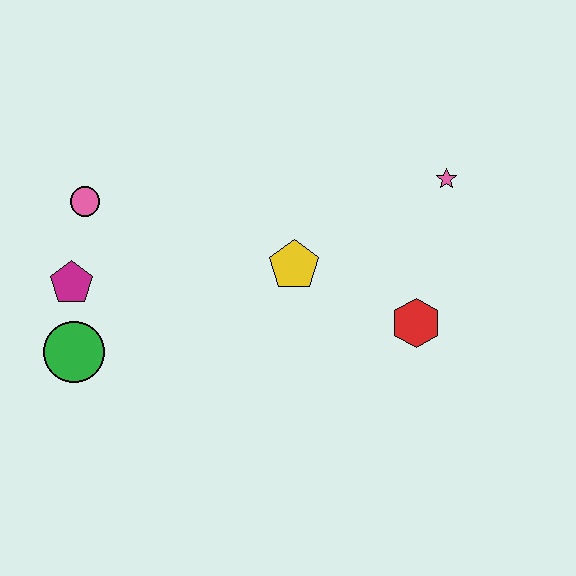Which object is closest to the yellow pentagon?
The red hexagon is closest to the yellow pentagon.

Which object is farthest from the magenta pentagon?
The pink star is farthest from the magenta pentagon.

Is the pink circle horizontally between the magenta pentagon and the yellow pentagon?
Yes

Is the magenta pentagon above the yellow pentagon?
No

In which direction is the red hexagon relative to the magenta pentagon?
The red hexagon is to the right of the magenta pentagon.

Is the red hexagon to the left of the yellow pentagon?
No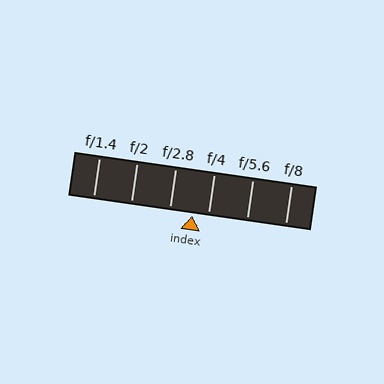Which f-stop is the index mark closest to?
The index mark is closest to f/4.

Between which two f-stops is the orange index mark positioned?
The index mark is between f/2.8 and f/4.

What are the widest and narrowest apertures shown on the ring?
The widest aperture shown is f/1.4 and the narrowest is f/8.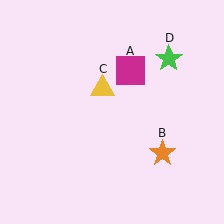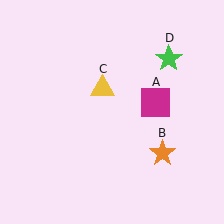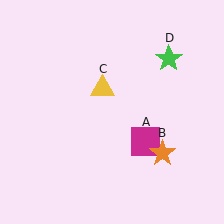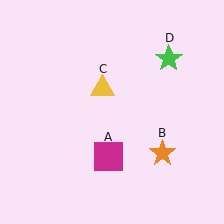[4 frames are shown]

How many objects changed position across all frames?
1 object changed position: magenta square (object A).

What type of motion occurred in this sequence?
The magenta square (object A) rotated clockwise around the center of the scene.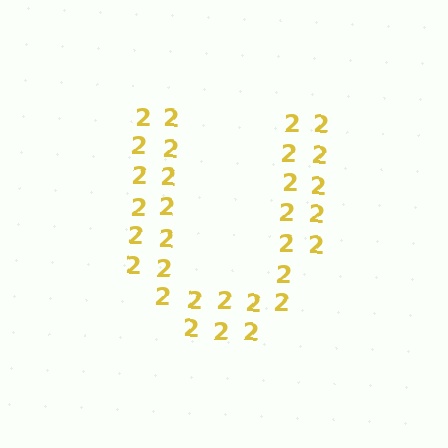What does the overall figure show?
The overall figure shows the letter U.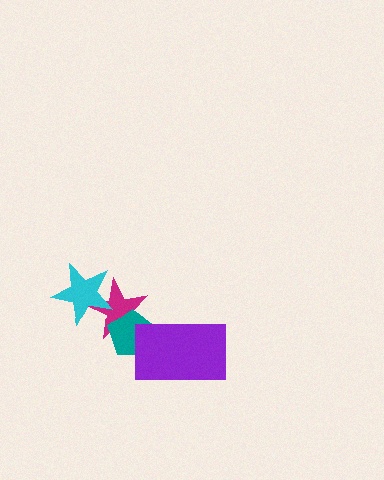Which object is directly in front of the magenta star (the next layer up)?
The teal pentagon is directly in front of the magenta star.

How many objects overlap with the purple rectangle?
1 object overlaps with the purple rectangle.